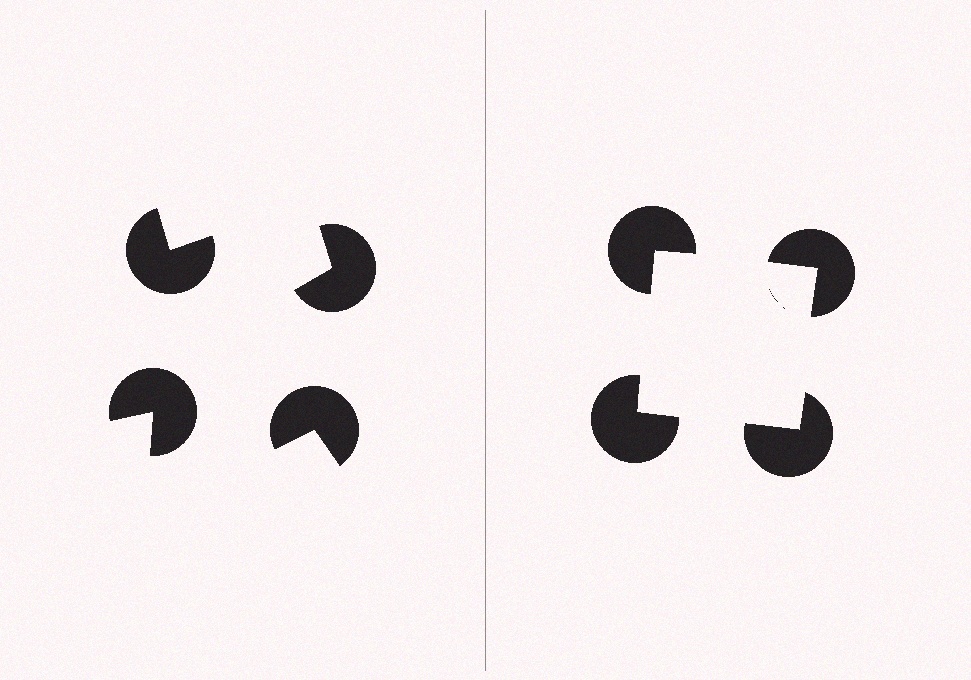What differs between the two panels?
The pac-man discs are positioned identically on both sides; only the wedge orientations differ. On the right they align to a square; on the left they are misaligned.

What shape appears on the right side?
An illusory square.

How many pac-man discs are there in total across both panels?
8 — 4 on each side.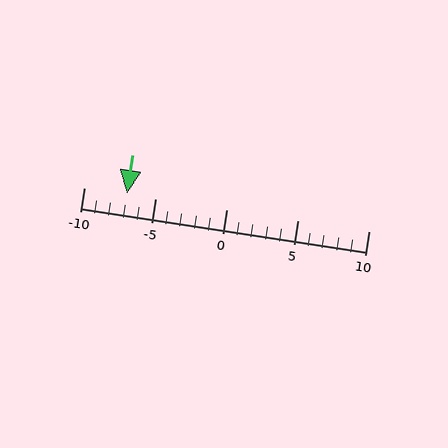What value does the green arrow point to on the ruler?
The green arrow points to approximately -7.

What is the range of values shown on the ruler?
The ruler shows values from -10 to 10.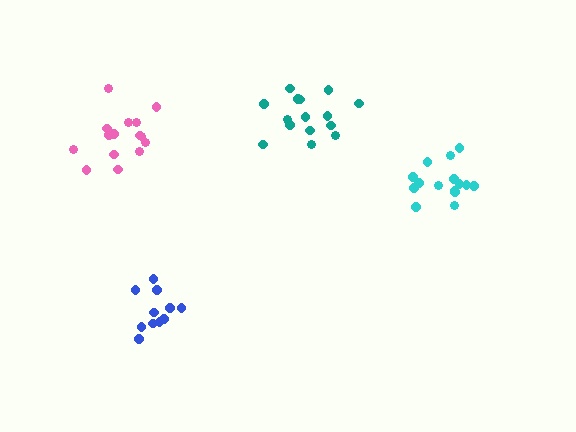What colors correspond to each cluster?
The clusters are colored: pink, cyan, teal, blue.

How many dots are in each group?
Group 1: 15 dots, Group 2: 15 dots, Group 3: 15 dots, Group 4: 11 dots (56 total).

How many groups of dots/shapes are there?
There are 4 groups.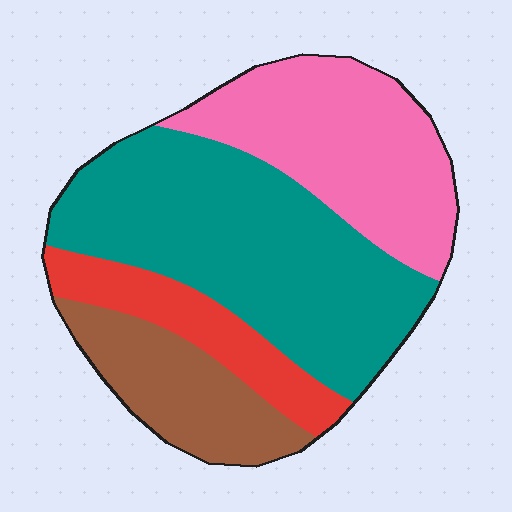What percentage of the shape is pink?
Pink covers 28% of the shape.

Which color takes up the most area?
Teal, at roughly 45%.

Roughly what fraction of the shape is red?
Red takes up about one eighth (1/8) of the shape.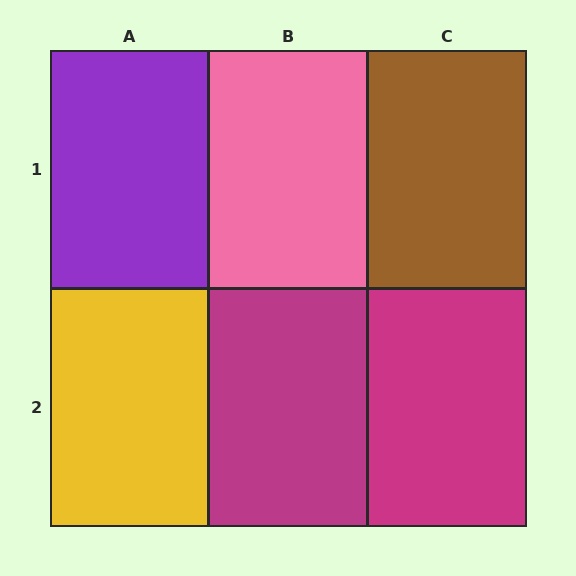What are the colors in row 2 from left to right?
Yellow, magenta, magenta.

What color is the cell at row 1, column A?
Purple.